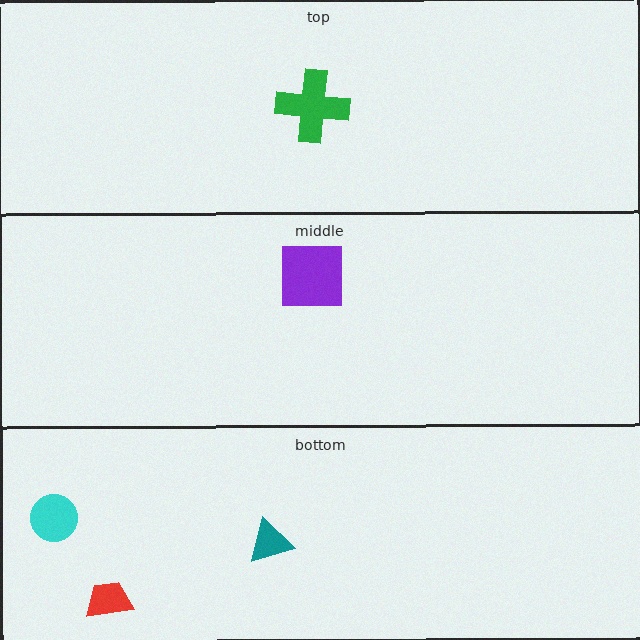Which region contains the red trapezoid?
The bottom region.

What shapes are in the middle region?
The purple square.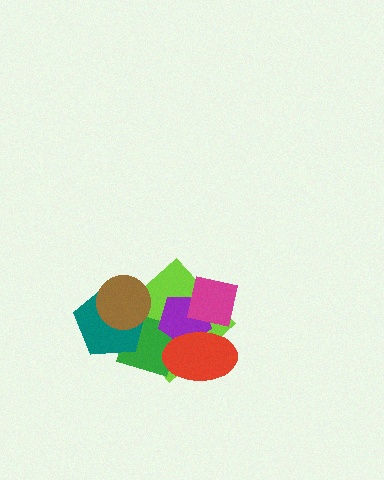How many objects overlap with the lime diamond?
6 objects overlap with the lime diamond.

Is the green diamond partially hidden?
Yes, it is partially covered by another shape.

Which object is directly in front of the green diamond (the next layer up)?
The teal pentagon is directly in front of the green diamond.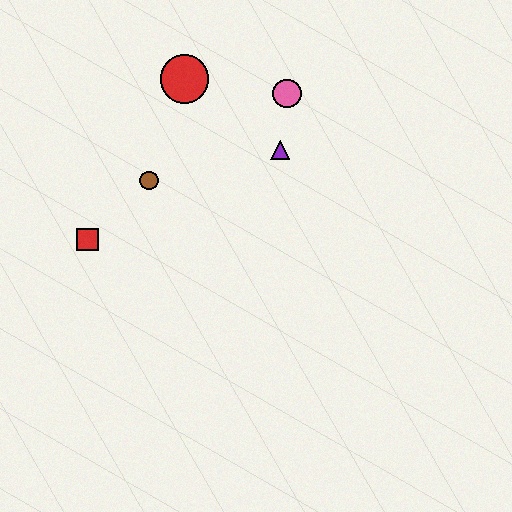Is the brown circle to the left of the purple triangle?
Yes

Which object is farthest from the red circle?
The red square is farthest from the red circle.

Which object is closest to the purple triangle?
The pink circle is closest to the purple triangle.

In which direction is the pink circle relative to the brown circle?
The pink circle is to the right of the brown circle.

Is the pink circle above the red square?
Yes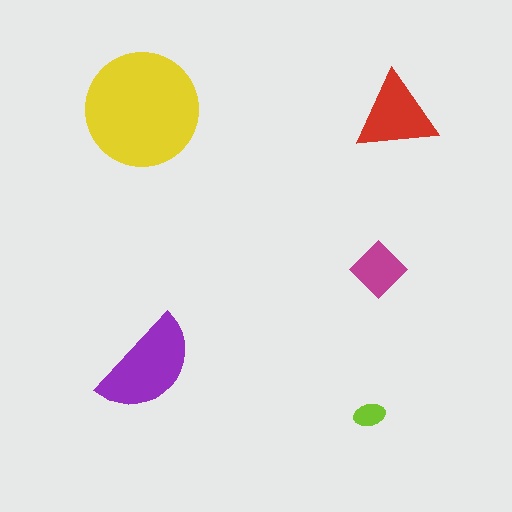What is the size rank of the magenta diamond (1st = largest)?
4th.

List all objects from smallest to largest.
The lime ellipse, the magenta diamond, the red triangle, the purple semicircle, the yellow circle.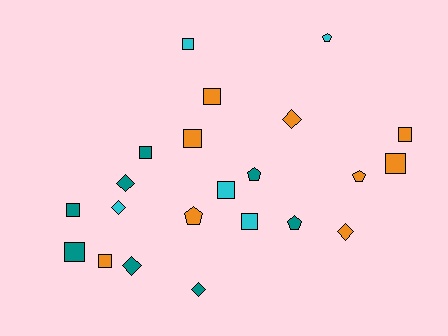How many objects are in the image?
There are 22 objects.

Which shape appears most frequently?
Square, with 11 objects.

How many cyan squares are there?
There are 3 cyan squares.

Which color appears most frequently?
Orange, with 9 objects.